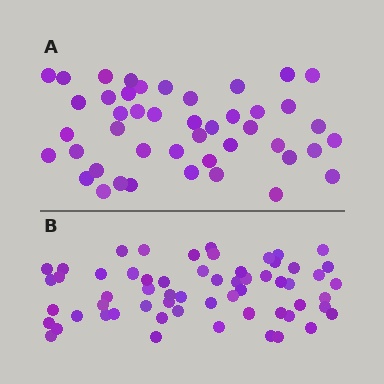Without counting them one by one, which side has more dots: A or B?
Region B (the bottom region) has more dots.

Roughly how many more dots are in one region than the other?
Region B has approximately 15 more dots than region A.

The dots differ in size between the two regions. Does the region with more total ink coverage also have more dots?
No. Region A has more total ink coverage because its dots are larger, but region B actually contains more individual dots. Total area can be misleading — the number of items is what matters here.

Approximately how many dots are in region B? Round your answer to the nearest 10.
About 60 dots.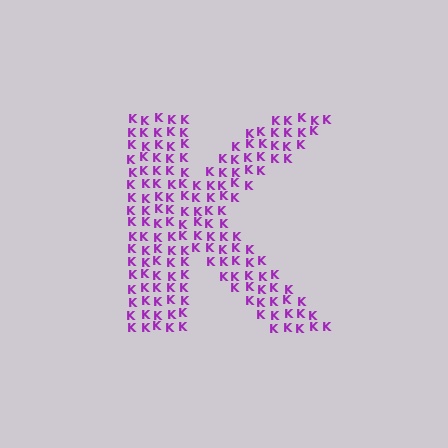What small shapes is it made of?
It is made of small letter K's.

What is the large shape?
The large shape is the letter K.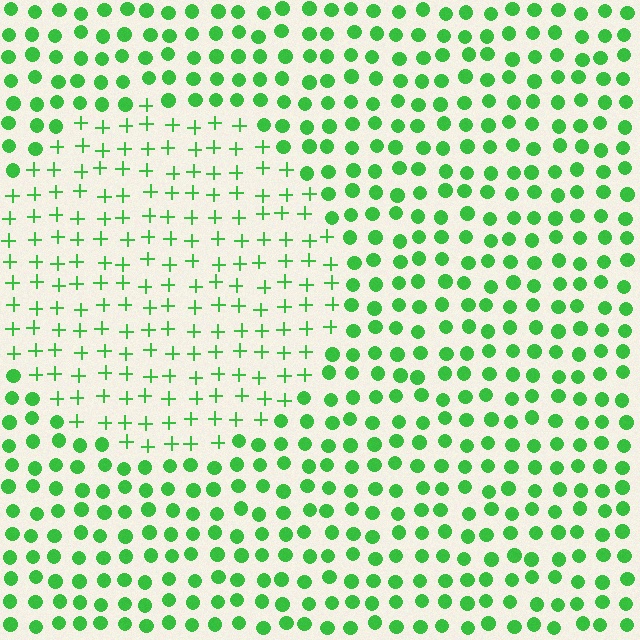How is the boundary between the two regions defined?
The boundary is defined by a change in element shape: plus signs inside vs. circles outside. All elements share the same color and spacing.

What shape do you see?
I see a circle.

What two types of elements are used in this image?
The image uses plus signs inside the circle region and circles outside it.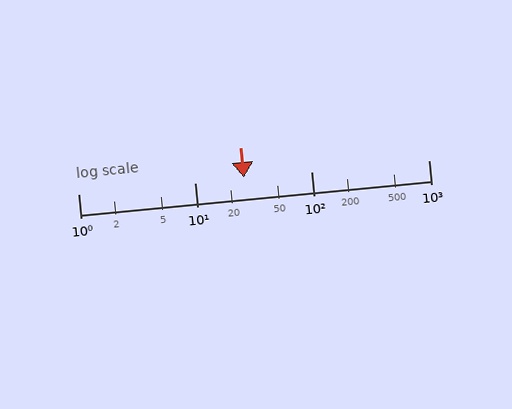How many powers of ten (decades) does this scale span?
The scale spans 3 decades, from 1 to 1000.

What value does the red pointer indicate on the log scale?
The pointer indicates approximately 26.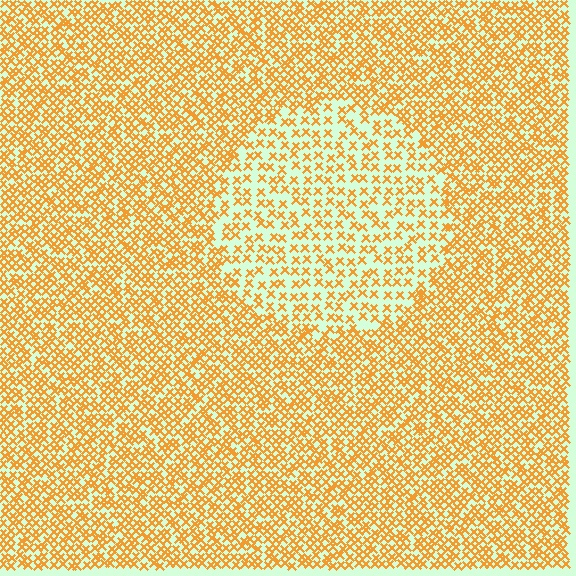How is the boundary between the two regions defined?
The boundary is defined by a change in element density (approximately 2.0x ratio). All elements are the same color, size, and shape.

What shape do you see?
I see a circle.